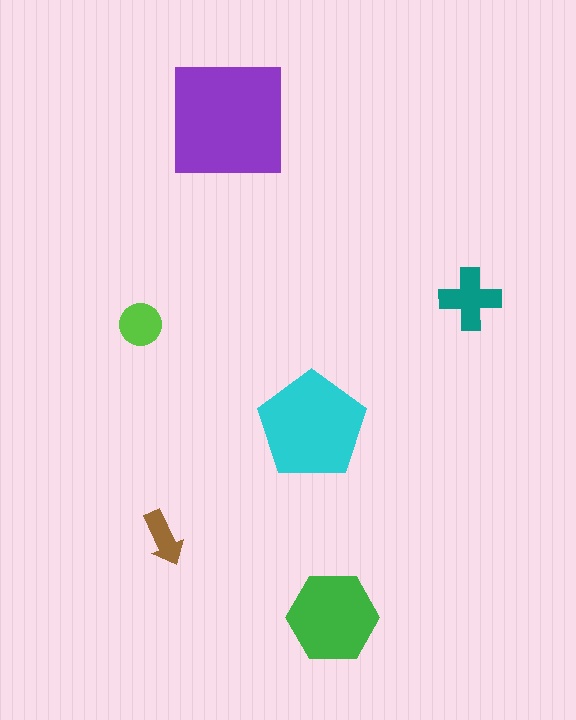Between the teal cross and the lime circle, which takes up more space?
The teal cross.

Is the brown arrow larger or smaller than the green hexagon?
Smaller.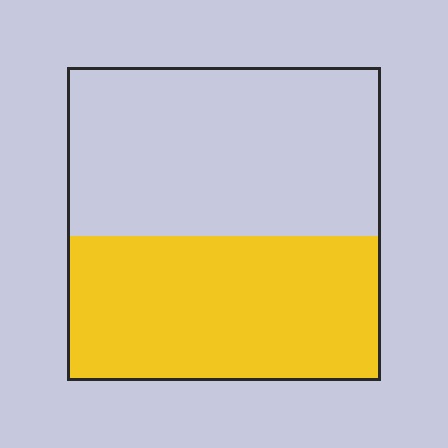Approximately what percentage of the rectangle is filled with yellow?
Approximately 45%.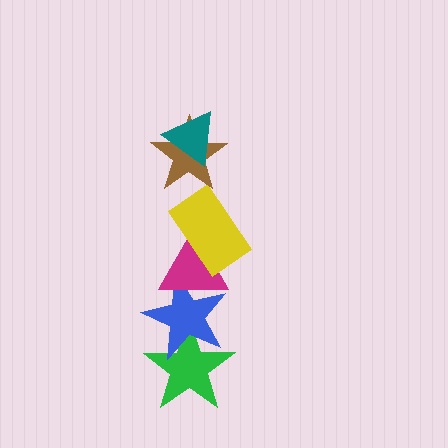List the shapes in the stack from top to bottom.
From top to bottom: the teal triangle, the brown star, the yellow rectangle, the magenta triangle, the blue star, the green star.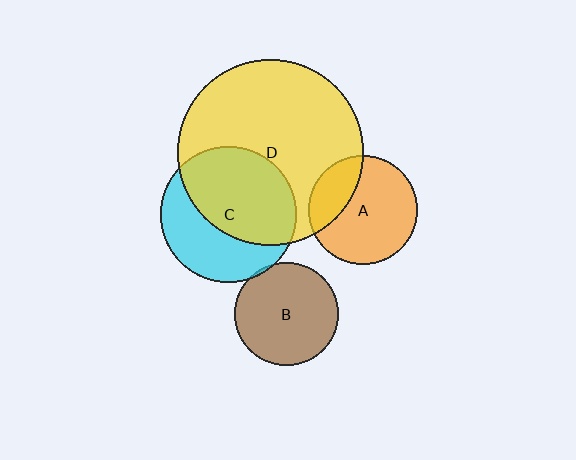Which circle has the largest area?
Circle D (yellow).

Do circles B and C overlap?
Yes.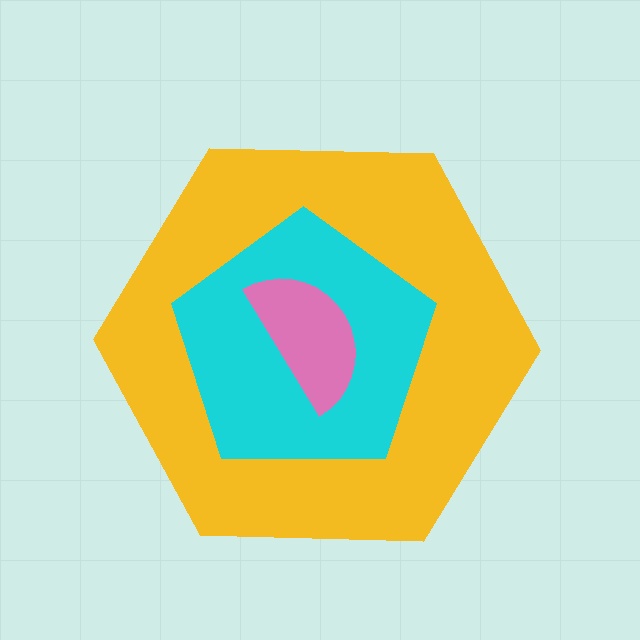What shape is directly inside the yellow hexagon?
The cyan pentagon.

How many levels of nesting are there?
3.